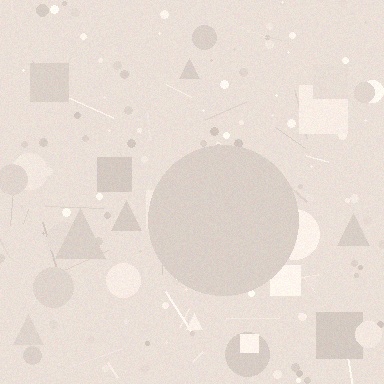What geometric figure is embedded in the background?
A circle is embedded in the background.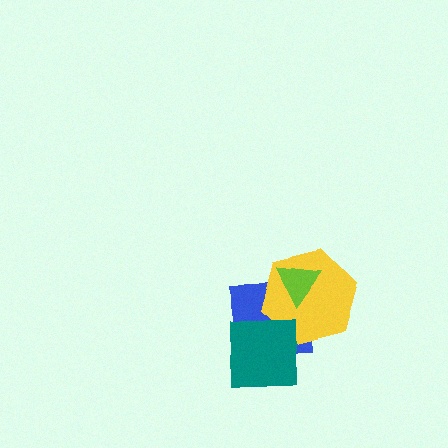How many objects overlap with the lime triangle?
2 objects overlap with the lime triangle.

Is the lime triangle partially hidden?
No, no other shape covers it.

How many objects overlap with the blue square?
3 objects overlap with the blue square.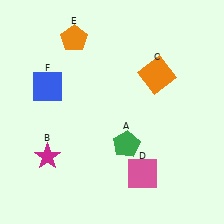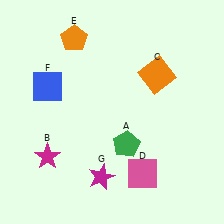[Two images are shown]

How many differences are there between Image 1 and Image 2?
There is 1 difference between the two images.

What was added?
A magenta star (G) was added in Image 2.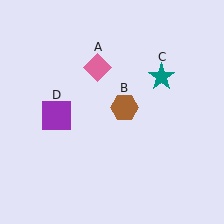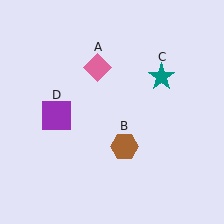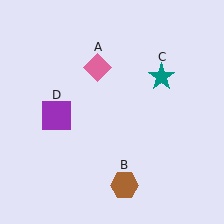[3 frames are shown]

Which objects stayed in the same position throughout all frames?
Pink diamond (object A) and teal star (object C) and purple square (object D) remained stationary.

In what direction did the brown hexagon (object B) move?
The brown hexagon (object B) moved down.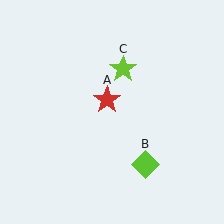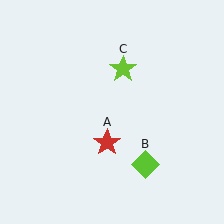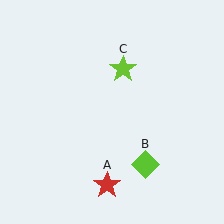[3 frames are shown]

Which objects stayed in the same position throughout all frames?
Lime diamond (object B) and lime star (object C) remained stationary.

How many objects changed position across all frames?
1 object changed position: red star (object A).